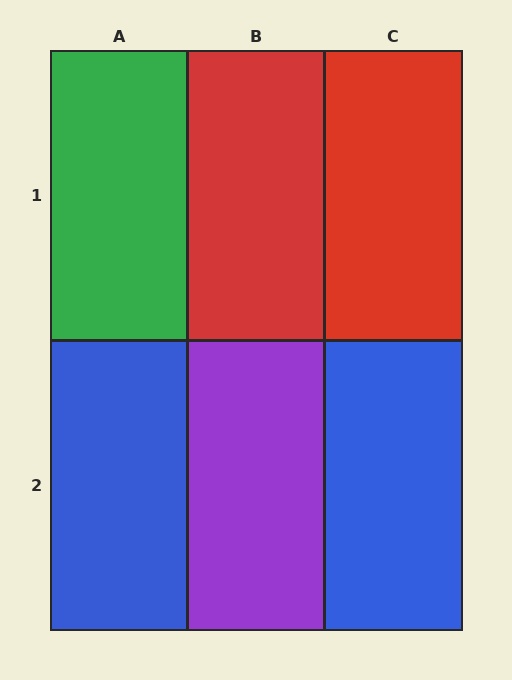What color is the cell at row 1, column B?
Red.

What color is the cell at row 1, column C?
Red.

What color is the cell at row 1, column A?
Green.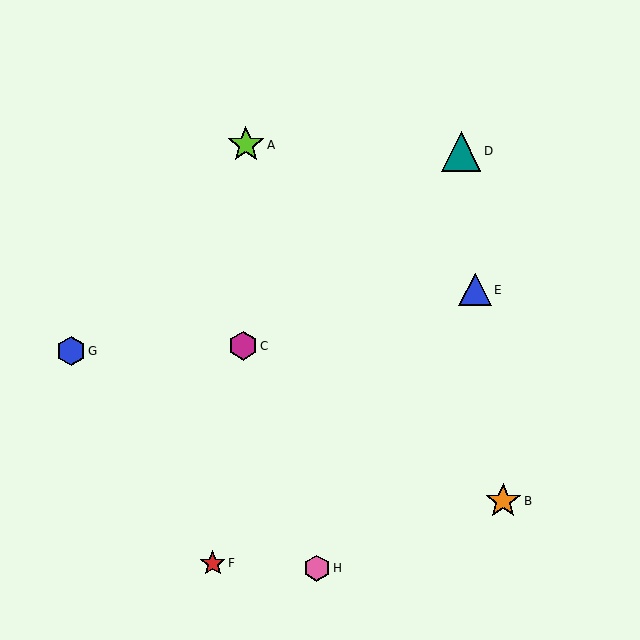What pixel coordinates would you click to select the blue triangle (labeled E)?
Click at (475, 290) to select the blue triangle E.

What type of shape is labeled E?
Shape E is a blue triangle.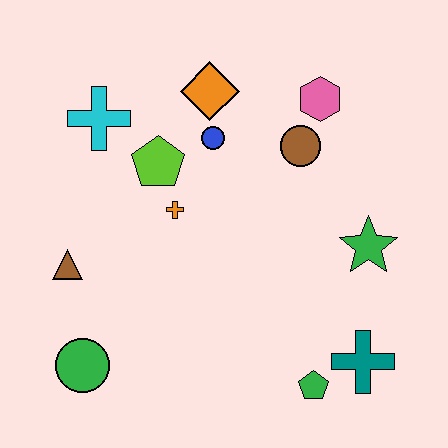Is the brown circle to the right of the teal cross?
No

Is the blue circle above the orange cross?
Yes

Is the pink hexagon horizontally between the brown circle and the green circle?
No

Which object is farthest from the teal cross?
The cyan cross is farthest from the teal cross.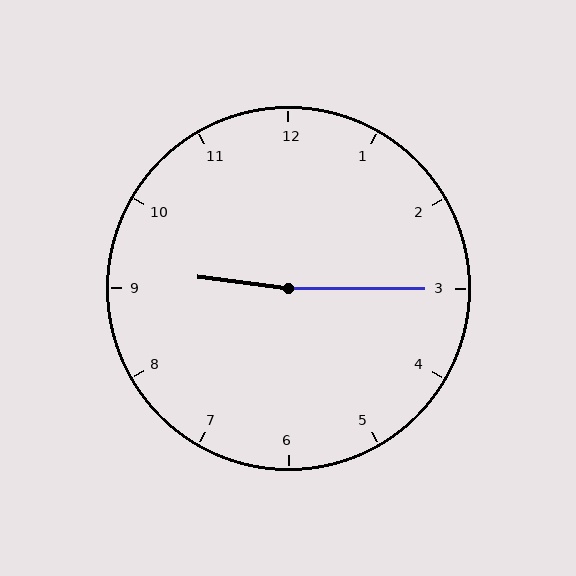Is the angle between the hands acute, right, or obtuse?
It is obtuse.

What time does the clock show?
9:15.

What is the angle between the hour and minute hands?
Approximately 172 degrees.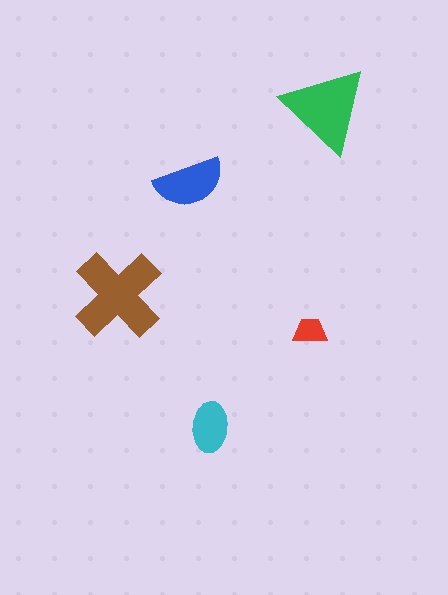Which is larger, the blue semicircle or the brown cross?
The brown cross.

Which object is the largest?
The brown cross.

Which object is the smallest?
The red trapezoid.